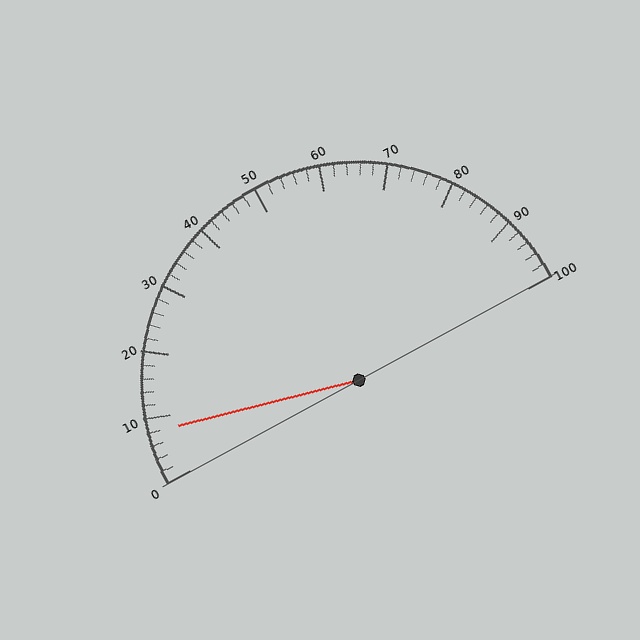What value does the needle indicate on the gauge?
The needle indicates approximately 8.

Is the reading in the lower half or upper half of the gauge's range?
The reading is in the lower half of the range (0 to 100).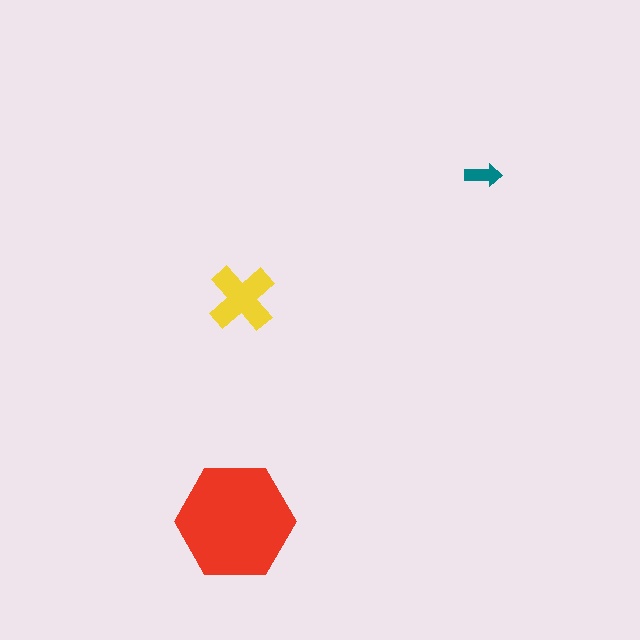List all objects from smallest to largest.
The teal arrow, the yellow cross, the red hexagon.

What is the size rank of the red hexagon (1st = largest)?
1st.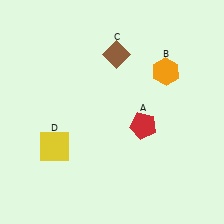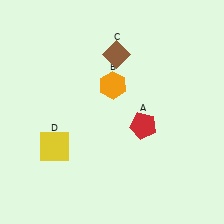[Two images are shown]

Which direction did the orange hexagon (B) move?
The orange hexagon (B) moved left.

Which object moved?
The orange hexagon (B) moved left.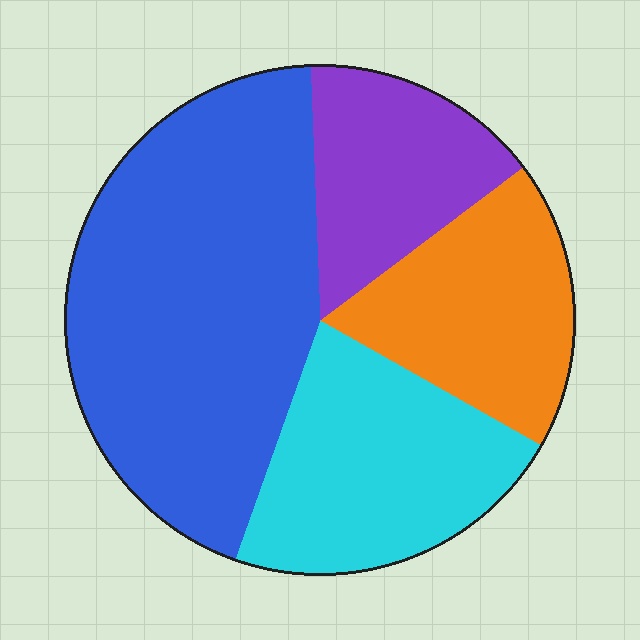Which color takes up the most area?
Blue, at roughly 45%.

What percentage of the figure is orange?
Orange takes up about one fifth (1/5) of the figure.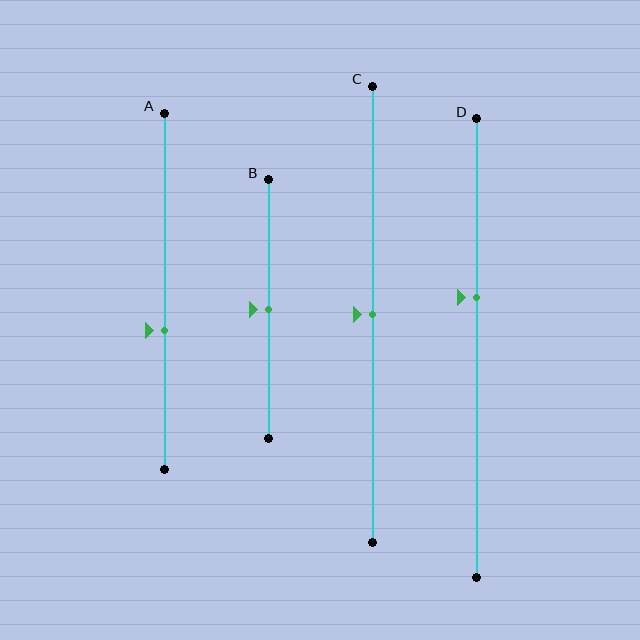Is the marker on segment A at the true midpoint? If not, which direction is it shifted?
No, the marker on segment A is shifted downward by about 11% of the segment length.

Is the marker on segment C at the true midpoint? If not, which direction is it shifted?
Yes, the marker on segment C is at the true midpoint.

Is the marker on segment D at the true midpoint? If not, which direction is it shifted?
No, the marker on segment D is shifted upward by about 11% of the segment length.